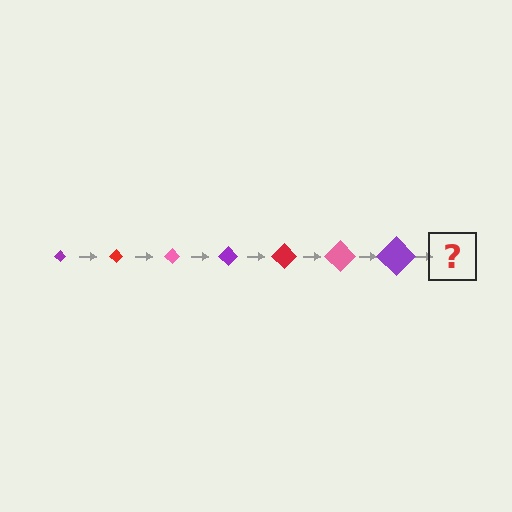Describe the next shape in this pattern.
It should be a red diamond, larger than the previous one.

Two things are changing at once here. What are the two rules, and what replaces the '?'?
The two rules are that the diamond grows larger each step and the color cycles through purple, red, and pink. The '?' should be a red diamond, larger than the previous one.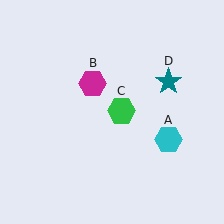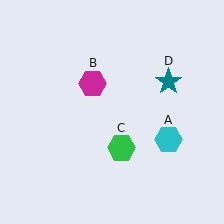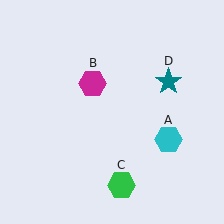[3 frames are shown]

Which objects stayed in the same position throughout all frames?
Cyan hexagon (object A) and magenta hexagon (object B) and teal star (object D) remained stationary.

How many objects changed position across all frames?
1 object changed position: green hexagon (object C).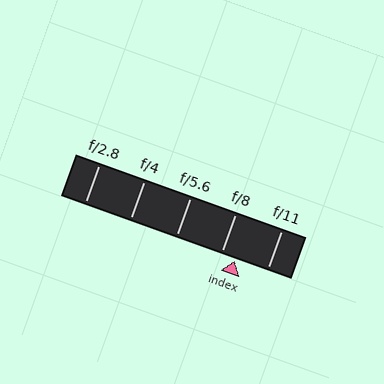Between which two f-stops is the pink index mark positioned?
The index mark is between f/8 and f/11.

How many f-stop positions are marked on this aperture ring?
There are 5 f-stop positions marked.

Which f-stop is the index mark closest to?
The index mark is closest to f/8.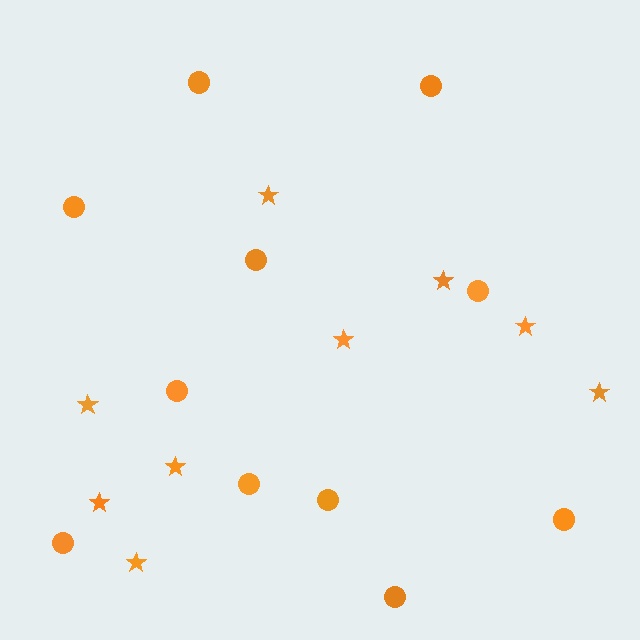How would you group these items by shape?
There are 2 groups: one group of stars (9) and one group of circles (11).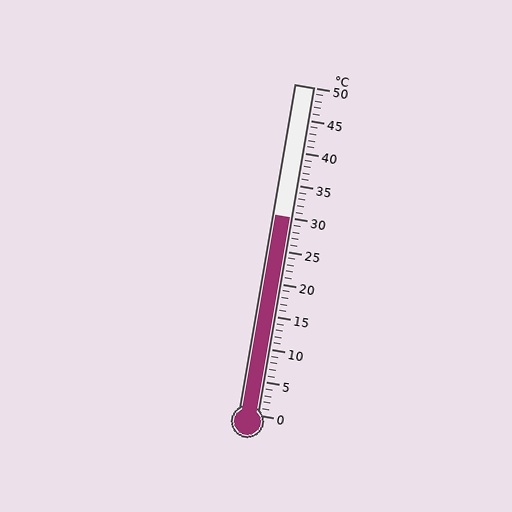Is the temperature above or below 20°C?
The temperature is above 20°C.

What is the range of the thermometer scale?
The thermometer scale ranges from 0°C to 50°C.